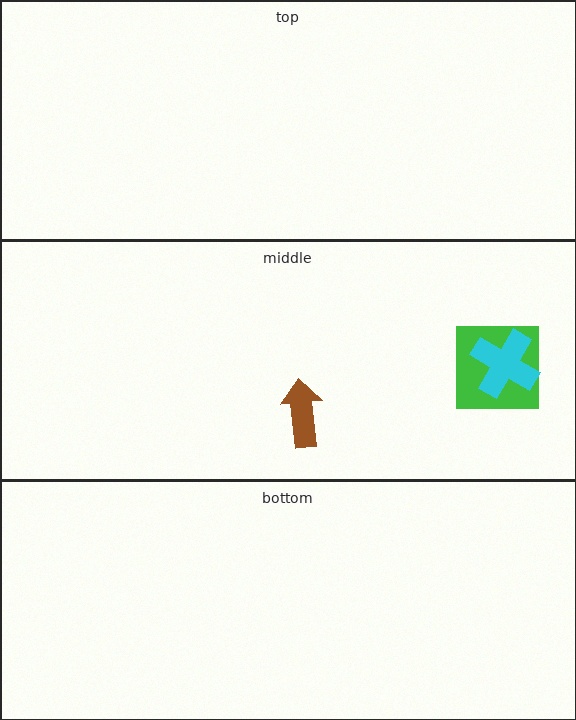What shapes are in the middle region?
The brown arrow, the green square, the cyan cross.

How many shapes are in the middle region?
3.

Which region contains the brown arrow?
The middle region.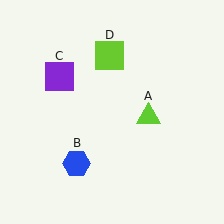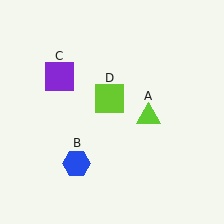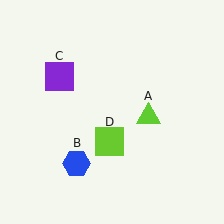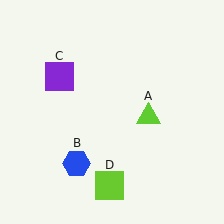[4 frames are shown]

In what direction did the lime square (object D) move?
The lime square (object D) moved down.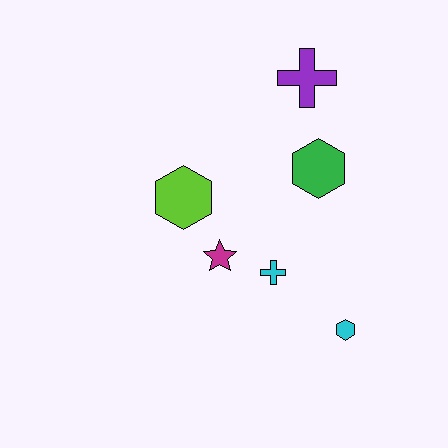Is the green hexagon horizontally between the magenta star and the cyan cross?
No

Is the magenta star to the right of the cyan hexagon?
No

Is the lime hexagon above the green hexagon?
No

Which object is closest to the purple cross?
The green hexagon is closest to the purple cross.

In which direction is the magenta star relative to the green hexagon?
The magenta star is to the left of the green hexagon.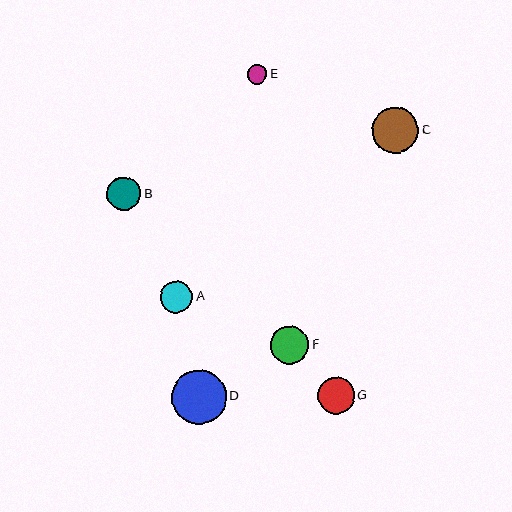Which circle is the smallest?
Circle E is the smallest with a size of approximately 20 pixels.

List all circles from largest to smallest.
From largest to smallest: D, C, F, G, B, A, E.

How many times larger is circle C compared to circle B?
Circle C is approximately 1.4 times the size of circle B.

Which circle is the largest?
Circle D is the largest with a size of approximately 55 pixels.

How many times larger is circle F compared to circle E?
Circle F is approximately 1.9 times the size of circle E.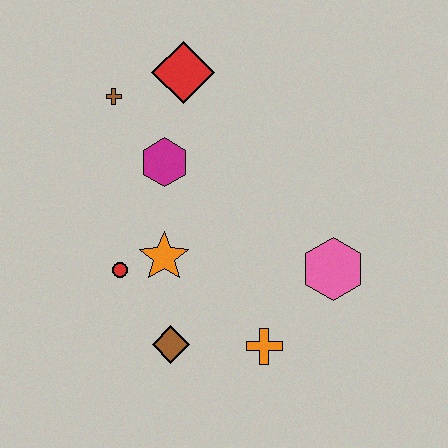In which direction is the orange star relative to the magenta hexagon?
The orange star is below the magenta hexagon.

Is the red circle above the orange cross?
Yes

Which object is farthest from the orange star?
The red diamond is farthest from the orange star.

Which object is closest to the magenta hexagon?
The brown cross is closest to the magenta hexagon.